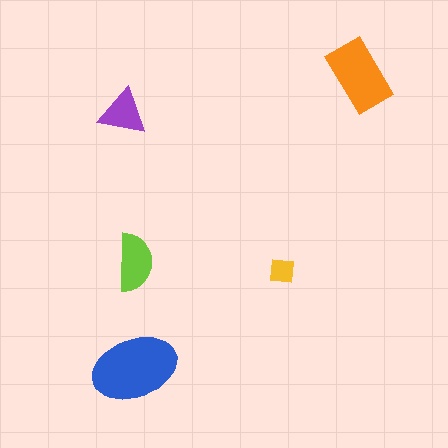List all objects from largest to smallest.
The blue ellipse, the orange rectangle, the lime semicircle, the purple triangle, the yellow square.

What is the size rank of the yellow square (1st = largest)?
5th.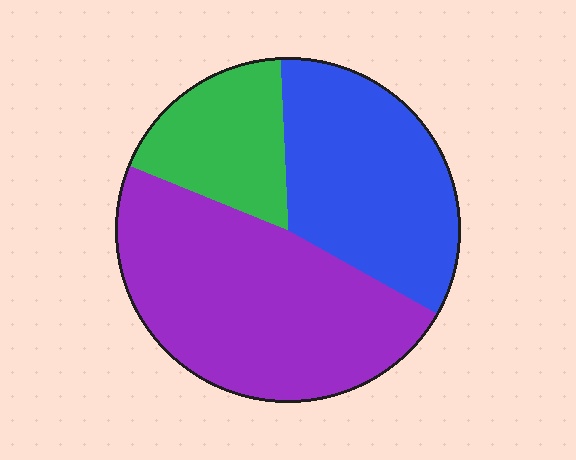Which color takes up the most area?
Purple, at roughly 50%.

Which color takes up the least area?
Green, at roughly 20%.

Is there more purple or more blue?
Purple.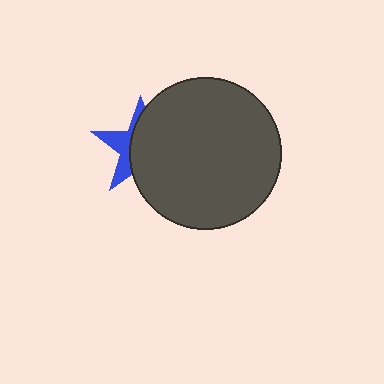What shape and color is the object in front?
The object in front is a dark gray circle.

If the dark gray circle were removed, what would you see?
You would see the complete blue star.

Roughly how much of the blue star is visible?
A small part of it is visible (roughly 36%).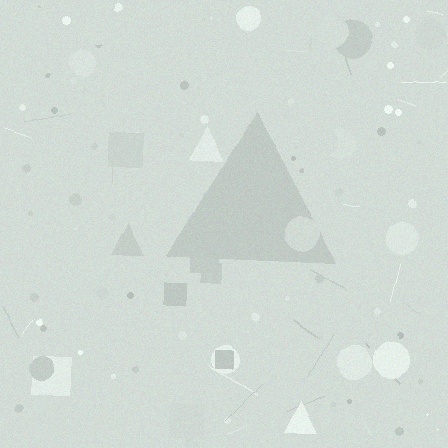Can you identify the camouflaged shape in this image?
The camouflaged shape is a triangle.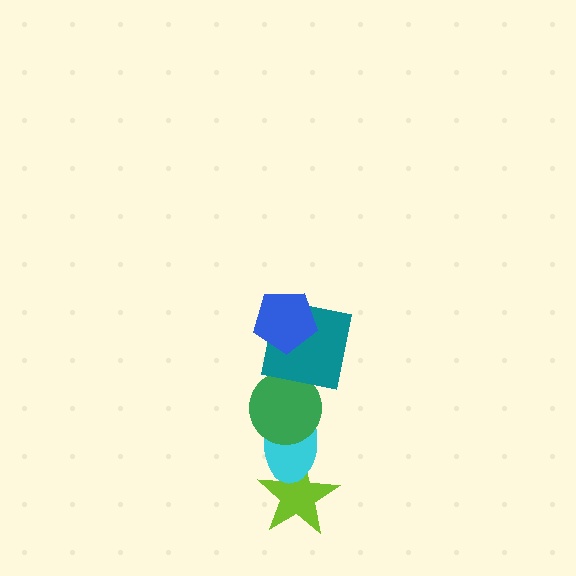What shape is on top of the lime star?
The cyan ellipse is on top of the lime star.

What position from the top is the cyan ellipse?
The cyan ellipse is 4th from the top.